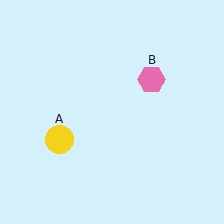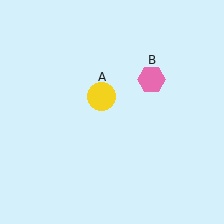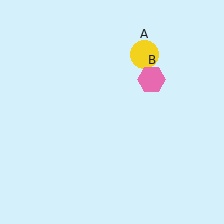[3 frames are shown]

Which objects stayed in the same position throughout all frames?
Pink hexagon (object B) remained stationary.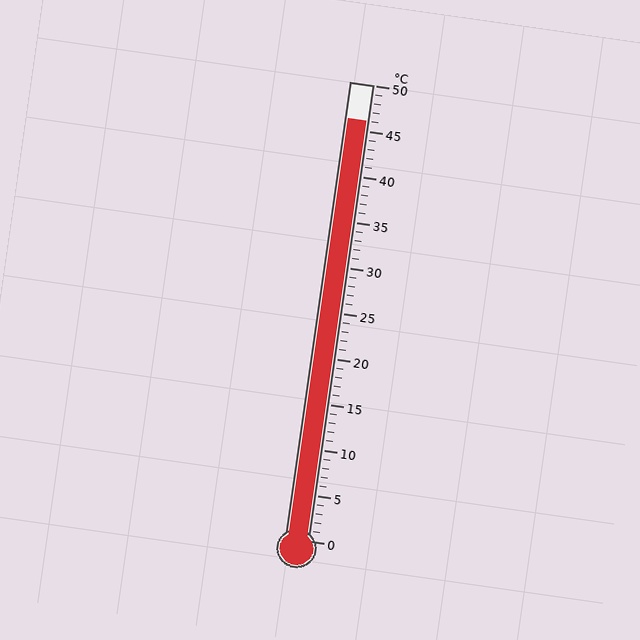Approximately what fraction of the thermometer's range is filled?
The thermometer is filled to approximately 90% of its range.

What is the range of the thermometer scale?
The thermometer scale ranges from 0°C to 50°C.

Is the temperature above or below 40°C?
The temperature is above 40°C.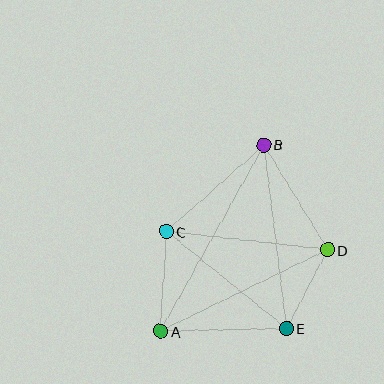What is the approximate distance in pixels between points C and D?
The distance between C and D is approximately 162 pixels.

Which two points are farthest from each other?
Points A and B are farthest from each other.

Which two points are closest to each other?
Points D and E are closest to each other.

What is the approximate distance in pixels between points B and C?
The distance between B and C is approximately 130 pixels.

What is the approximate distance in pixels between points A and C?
The distance between A and C is approximately 100 pixels.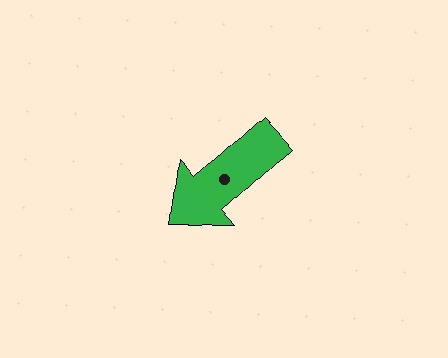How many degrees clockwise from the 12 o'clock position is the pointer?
Approximately 228 degrees.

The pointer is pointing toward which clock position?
Roughly 8 o'clock.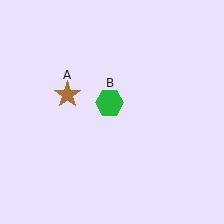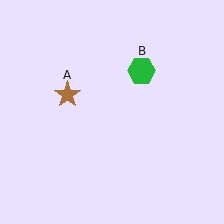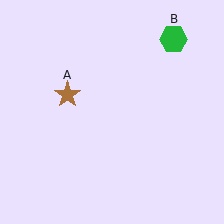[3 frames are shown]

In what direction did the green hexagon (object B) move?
The green hexagon (object B) moved up and to the right.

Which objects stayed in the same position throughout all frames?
Brown star (object A) remained stationary.